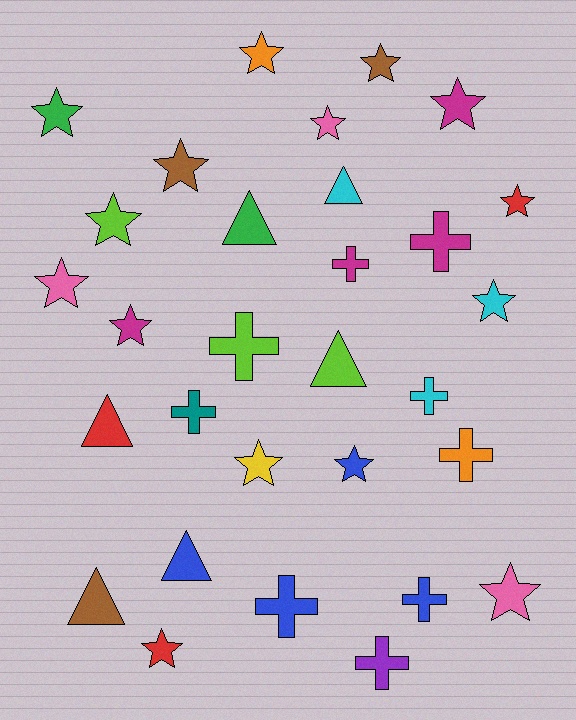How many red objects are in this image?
There are 3 red objects.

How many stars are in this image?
There are 15 stars.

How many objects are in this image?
There are 30 objects.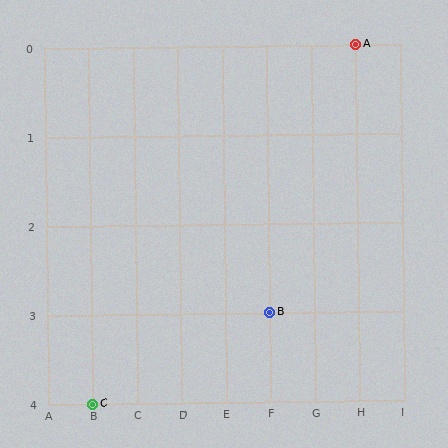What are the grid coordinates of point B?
Point B is at grid coordinates (F, 3).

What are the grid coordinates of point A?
Point A is at grid coordinates (H, 0).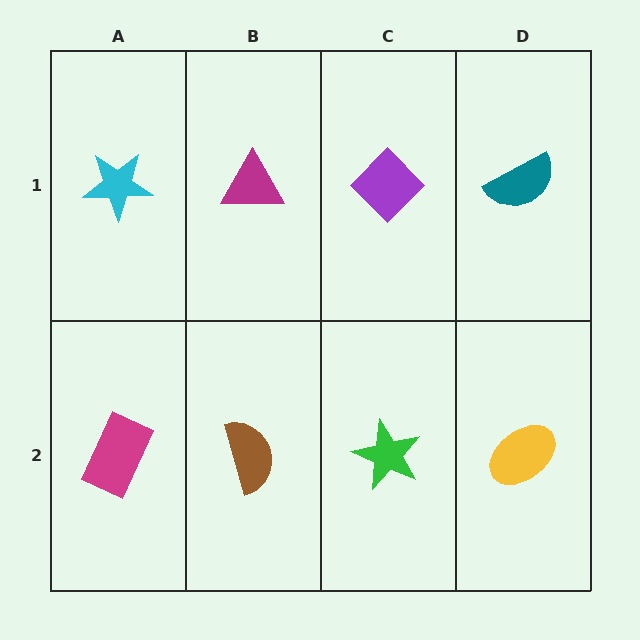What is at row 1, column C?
A purple diamond.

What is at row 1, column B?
A magenta triangle.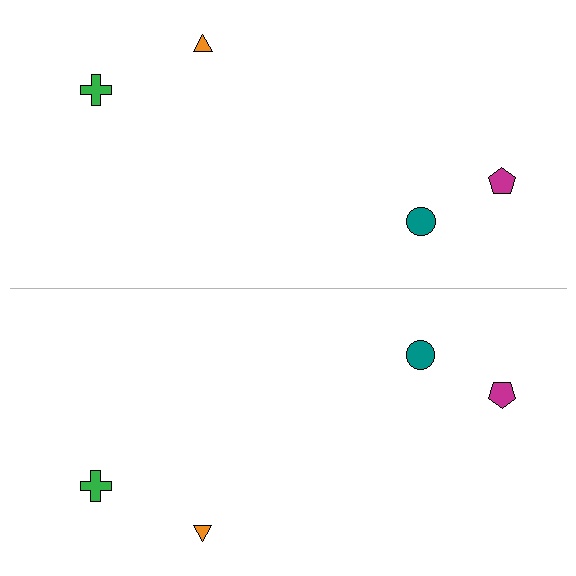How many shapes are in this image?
There are 8 shapes in this image.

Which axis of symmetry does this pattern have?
The pattern has a horizontal axis of symmetry running through the center of the image.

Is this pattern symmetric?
Yes, this pattern has bilateral (reflection) symmetry.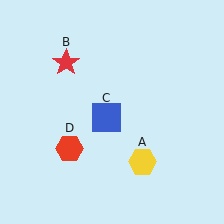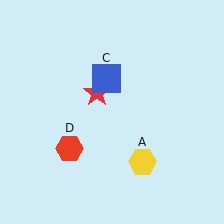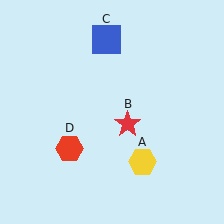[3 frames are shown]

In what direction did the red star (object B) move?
The red star (object B) moved down and to the right.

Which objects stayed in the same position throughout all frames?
Yellow hexagon (object A) and red hexagon (object D) remained stationary.